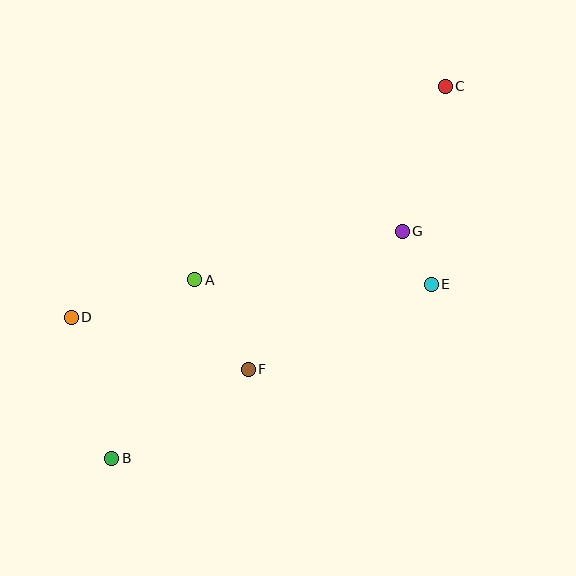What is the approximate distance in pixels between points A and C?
The distance between A and C is approximately 317 pixels.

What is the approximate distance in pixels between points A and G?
The distance between A and G is approximately 213 pixels.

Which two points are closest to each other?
Points E and G are closest to each other.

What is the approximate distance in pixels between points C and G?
The distance between C and G is approximately 151 pixels.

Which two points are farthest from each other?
Points B and C are farthest from each other.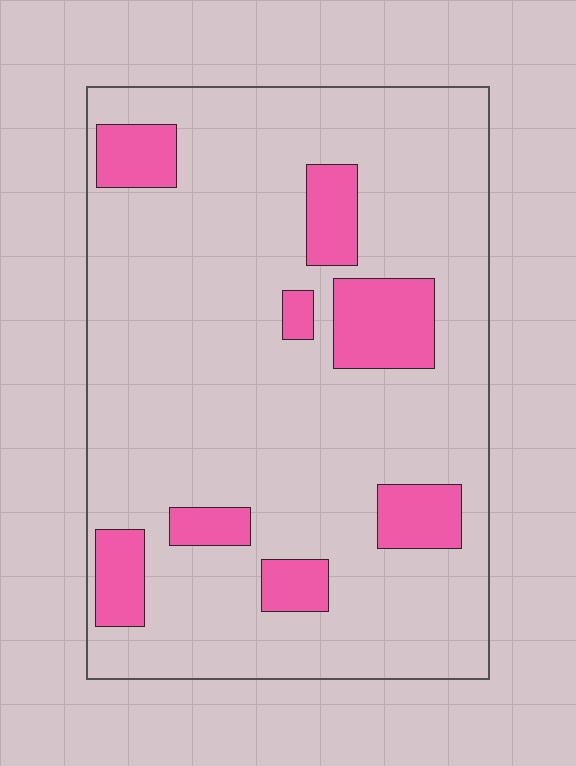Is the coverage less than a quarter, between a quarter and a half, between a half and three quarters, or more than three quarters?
Less than a quarter.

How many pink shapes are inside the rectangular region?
8.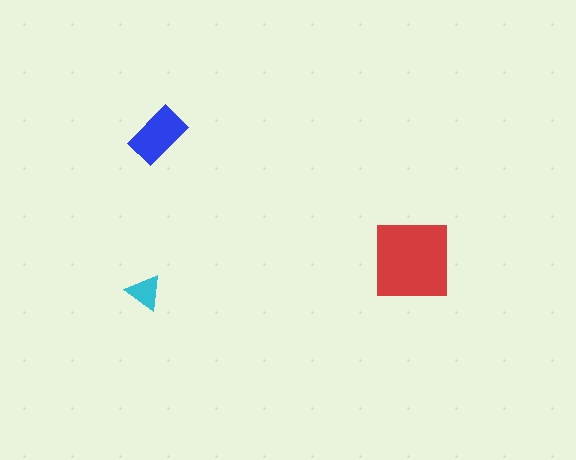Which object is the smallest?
The cyan triangle.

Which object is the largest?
The red square.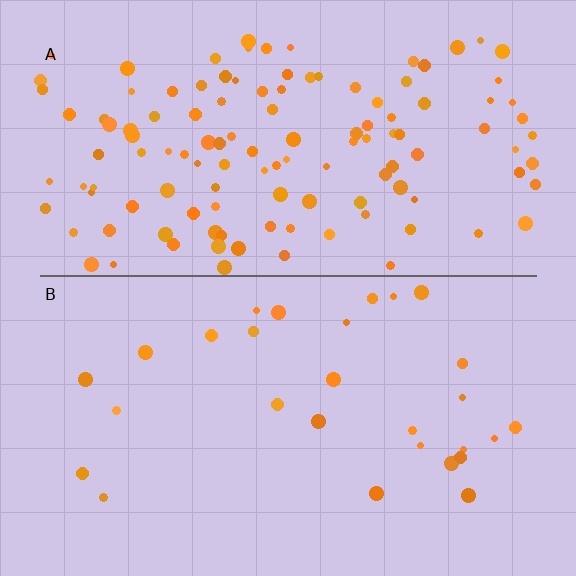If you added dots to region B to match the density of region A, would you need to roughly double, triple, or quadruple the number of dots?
Approximately quadruple.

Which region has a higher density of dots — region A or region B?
A (the top).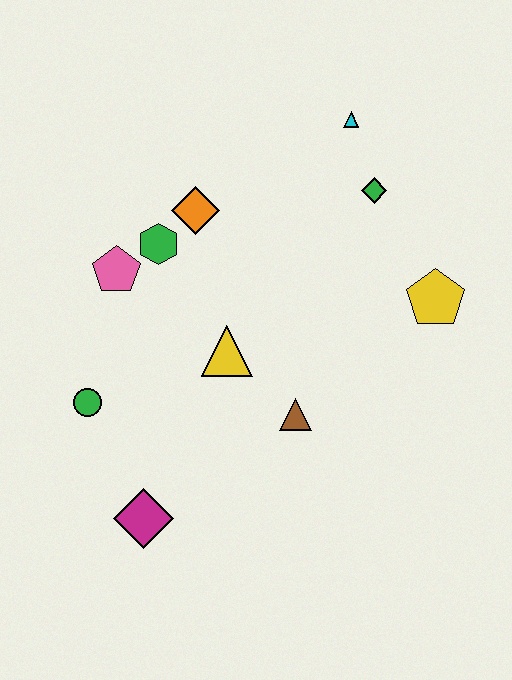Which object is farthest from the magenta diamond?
The cyan triangle is farthest from the magenta diamond.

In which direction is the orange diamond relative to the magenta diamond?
The orange diamond is above the magenta diamond.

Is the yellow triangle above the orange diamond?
No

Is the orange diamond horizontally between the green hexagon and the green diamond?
Yes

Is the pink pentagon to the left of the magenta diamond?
Yes